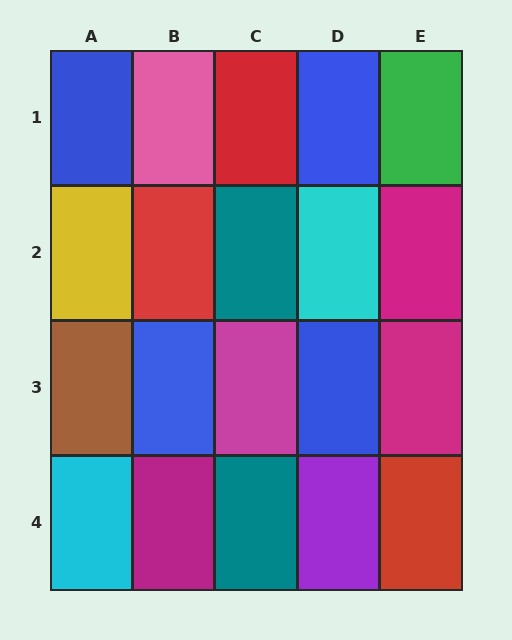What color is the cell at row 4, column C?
Teal.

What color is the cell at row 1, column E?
Green.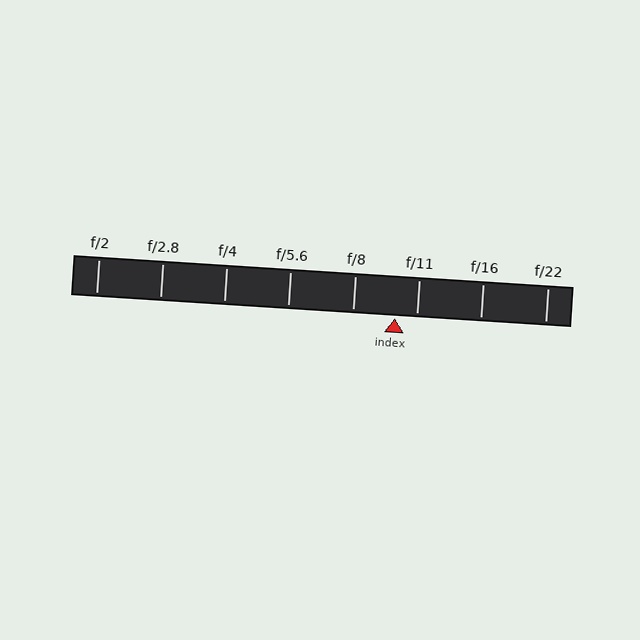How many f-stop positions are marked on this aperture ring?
There are 8 f-stop positions marked.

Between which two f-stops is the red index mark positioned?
The index mark is between f/8 and f/11.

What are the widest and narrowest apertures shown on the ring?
The widest aperture shown is f/2 and the narrowest is f/22.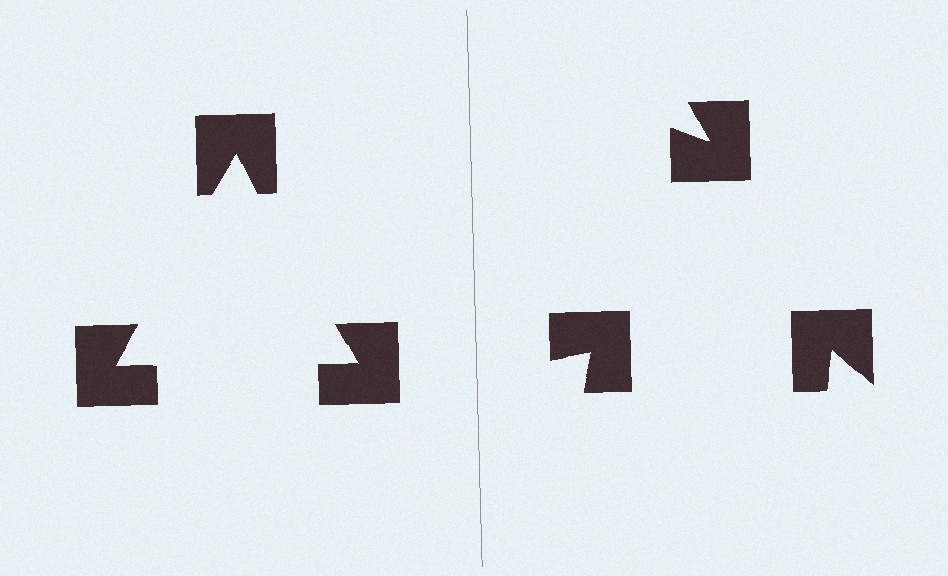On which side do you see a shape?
An illusory triangle appears on the left side. On the right side the wedge cuts are rotated, so no coherent shape forms.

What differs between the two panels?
The notched squares are positioned identically on both sides; only the wedge orientations differ. On the left they align to a triangle; on the right they are misaligned.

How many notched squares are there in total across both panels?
6 — 3 on each side.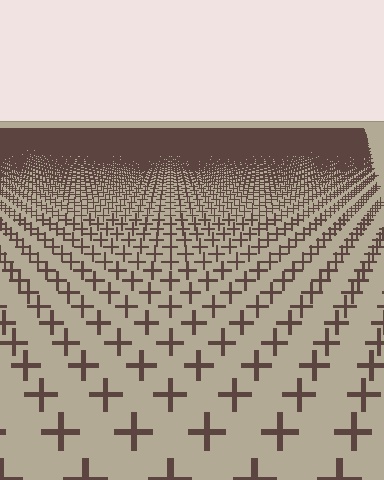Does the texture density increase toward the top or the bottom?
Density increases toward the top.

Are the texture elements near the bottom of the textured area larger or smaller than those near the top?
Larger. Near the bottom, elements are closer to the viewer and appear at a bigger on-screen size.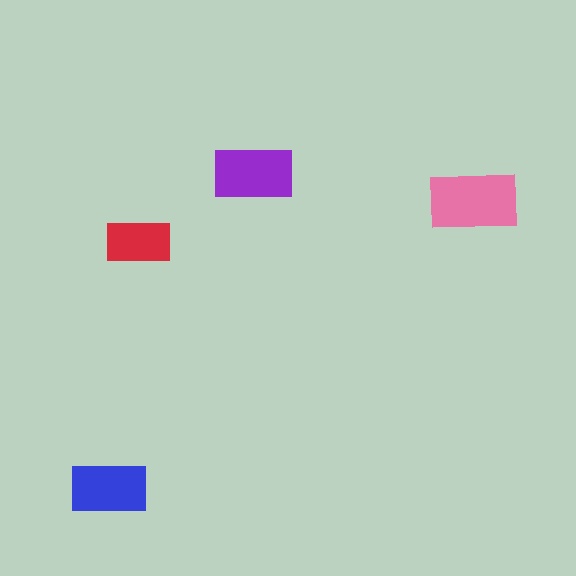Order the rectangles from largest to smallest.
the pink one, the purple one, the blue one, the red one.